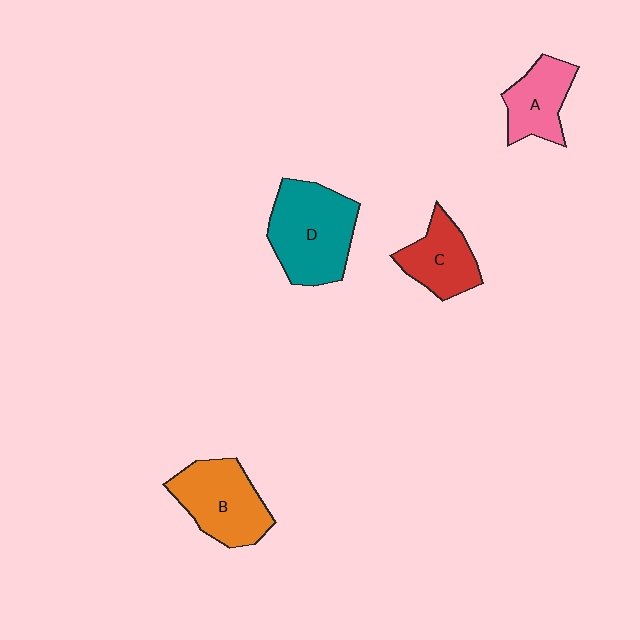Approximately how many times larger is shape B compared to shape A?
Approximately 1.4 times.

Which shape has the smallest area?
Shape A (pink).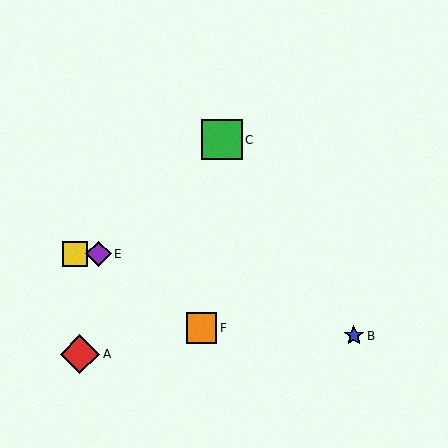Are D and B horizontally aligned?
No, D is at y≈254 and B is at y≈336.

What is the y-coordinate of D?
Object D is at y≈254.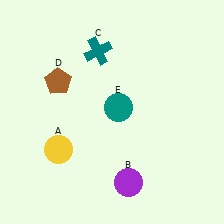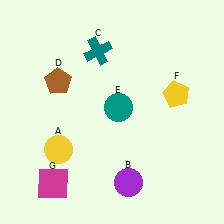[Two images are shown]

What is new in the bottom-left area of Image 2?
A magenta square (G) was added in the bottom-left area of Image 2.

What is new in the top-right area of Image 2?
A yellow pentagon (F) was added in the top-right area of Image 2.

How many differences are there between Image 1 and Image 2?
There are 2 differences between the two images.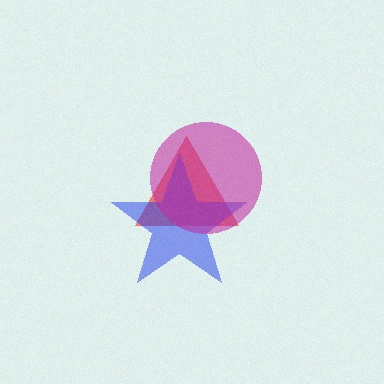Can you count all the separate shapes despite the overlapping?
Yes, there are 3 separate shapes.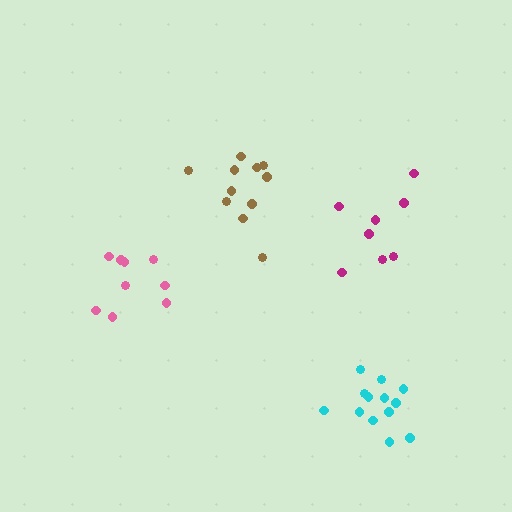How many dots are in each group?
Group 1: 8 dots, Group 2: 13 dots, Group 3: 9 dots, Group 4: 11 dots (41 total).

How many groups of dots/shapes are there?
There are 4 groups.